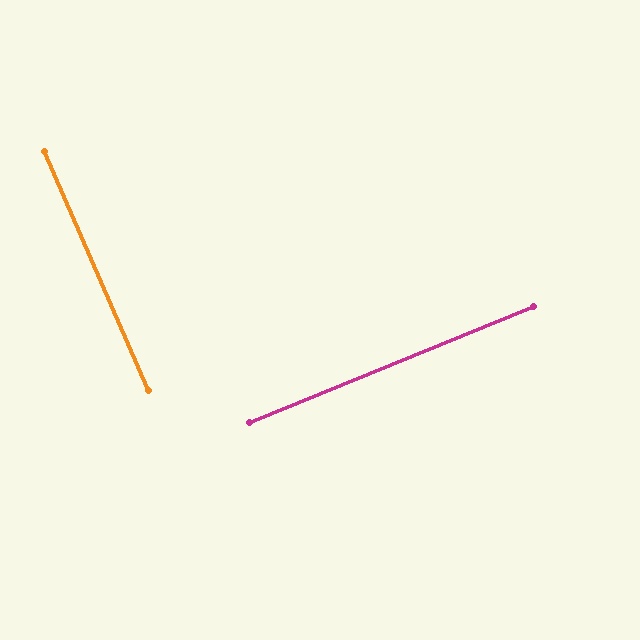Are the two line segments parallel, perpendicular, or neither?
Perpendicular — they meet at approximately 89°.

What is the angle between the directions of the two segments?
Approximately 89 degrees.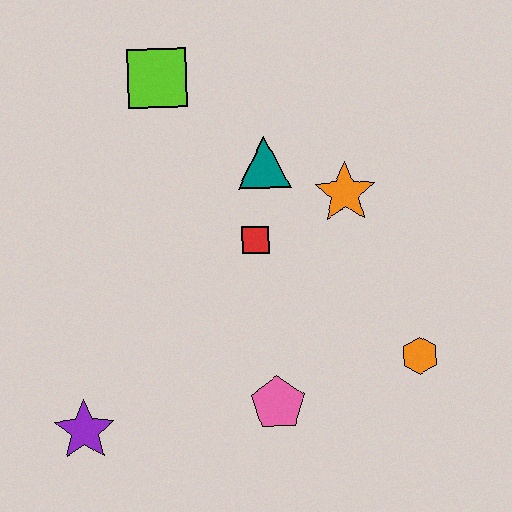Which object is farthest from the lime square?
The orange hexagon is farthest from the lime square.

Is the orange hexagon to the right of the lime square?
Yes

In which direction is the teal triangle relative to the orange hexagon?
The teal triangle is above the orange hexagon.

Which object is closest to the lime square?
The teal triangle is closest to the lime square.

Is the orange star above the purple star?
Yes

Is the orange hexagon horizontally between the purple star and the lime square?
No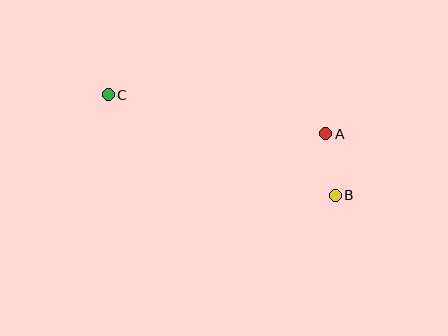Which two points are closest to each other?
Points A and B are closest to each other.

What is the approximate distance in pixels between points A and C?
The distance between A and C is approximately 221 pixels.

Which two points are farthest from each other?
Points B and C are farthest from each other.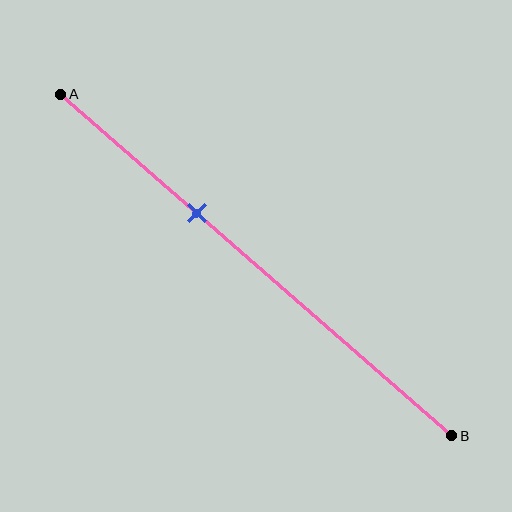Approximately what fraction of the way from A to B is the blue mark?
The blue mark is approximately 35% of the way from A to B.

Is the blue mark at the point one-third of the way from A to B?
Yes, the mark is approximately at the one-third point.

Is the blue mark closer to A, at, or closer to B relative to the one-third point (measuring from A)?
The blue mark is approximately at the one-third point of segment AB.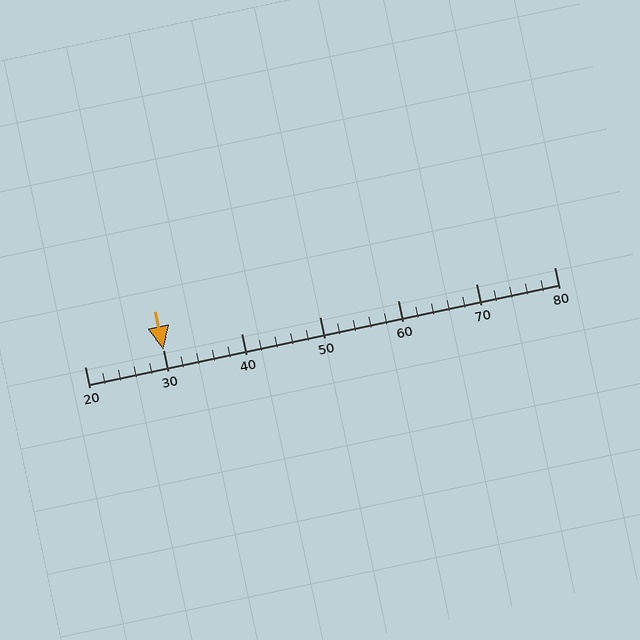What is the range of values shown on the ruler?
The ruler shows values from 20 to 80.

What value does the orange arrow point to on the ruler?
The orange arrow points to approximately 30.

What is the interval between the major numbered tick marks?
The major tick marks are spaced 10 units apart.